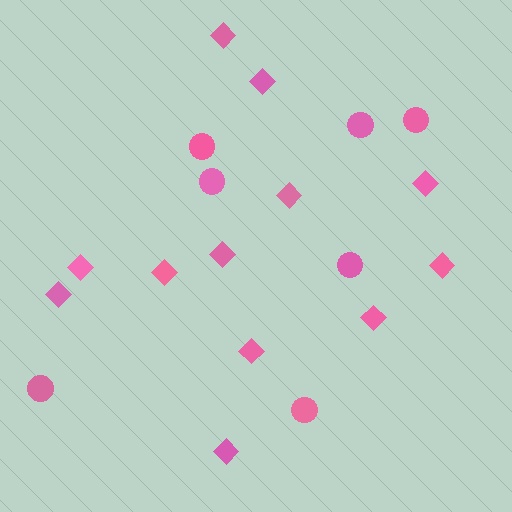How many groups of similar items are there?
There are 2 groups: one group of circles (7) and one group of diamonds (12).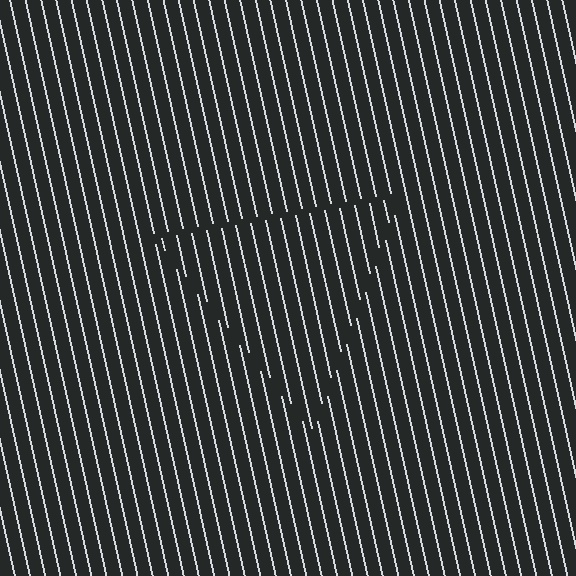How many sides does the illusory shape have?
3 sides — the line-ends trace a triangle.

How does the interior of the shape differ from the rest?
The interior of the shape contains the same grating, shifted by half a period — the contour is defined by the phase discontinuity where line-ends from the inner and outer gratings abut.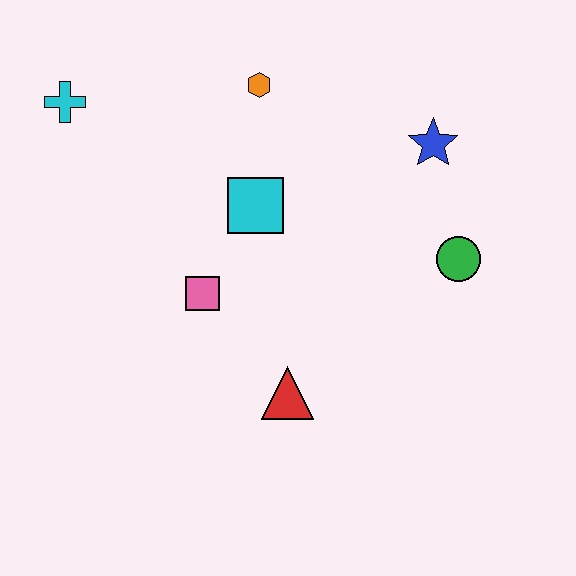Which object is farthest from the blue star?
The cyan cross is farthest from the blue star.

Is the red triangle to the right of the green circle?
No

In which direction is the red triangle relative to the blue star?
The red triangle is below the blue star.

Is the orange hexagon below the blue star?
No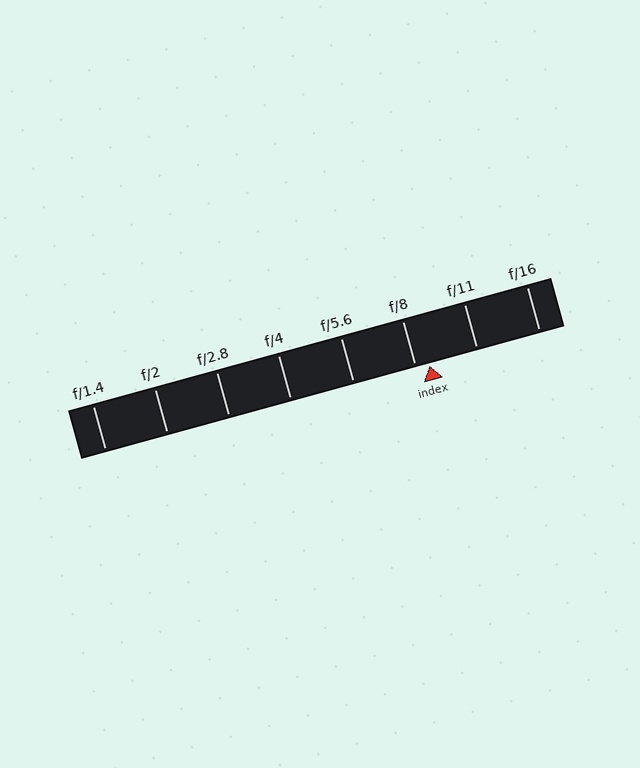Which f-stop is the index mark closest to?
The index mark is closest to f/8.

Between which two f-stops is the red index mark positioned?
The index mark is between f/8 and f/11.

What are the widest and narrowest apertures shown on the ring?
The widest aperture shown is f/1.4 and the narrowest is f/16.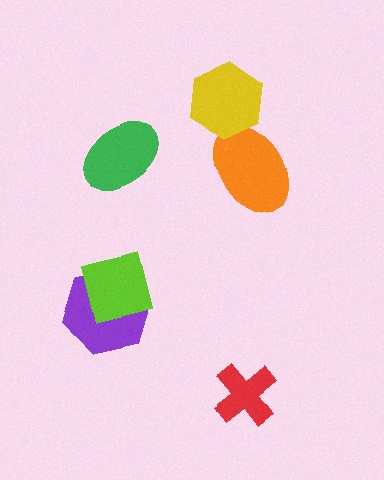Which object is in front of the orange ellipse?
The yellow hexagon is in front of the orange ellipse.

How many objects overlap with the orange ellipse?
1 object overlaps with the orange ellipse.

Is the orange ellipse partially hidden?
Yes, it is partially covered by another shape.